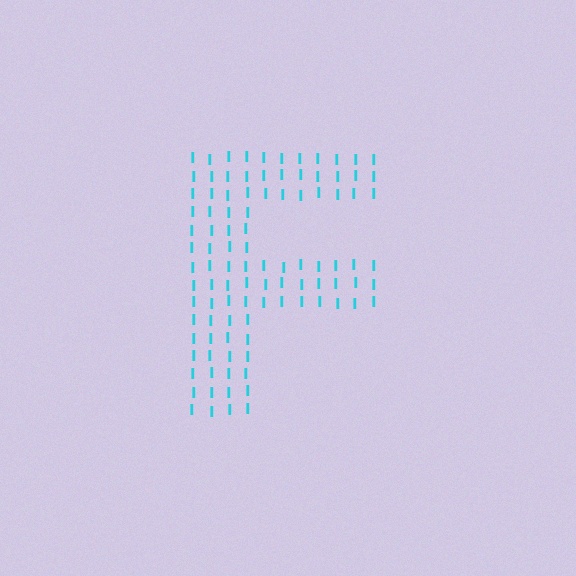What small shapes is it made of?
It is made of small letter I's.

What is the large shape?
The large shape is the letter F.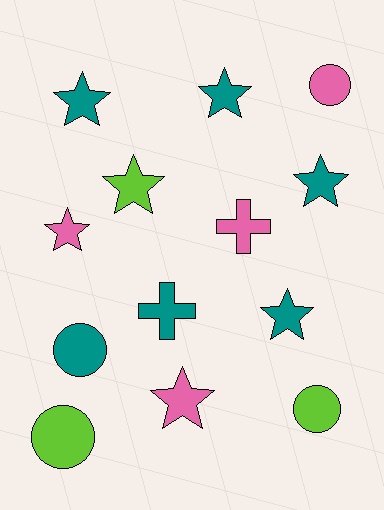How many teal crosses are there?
There is 1 teal cross.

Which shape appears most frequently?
Star, with 7 objects.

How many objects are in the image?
There are 13 objects.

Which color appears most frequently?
Teal, with 6 objects.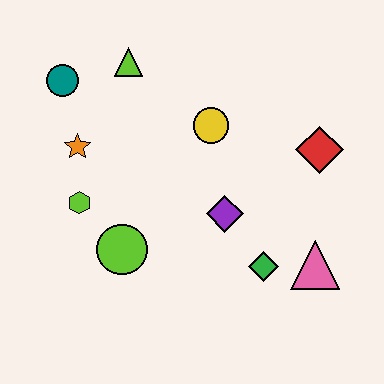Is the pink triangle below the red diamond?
Yes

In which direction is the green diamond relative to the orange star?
The green diamond is to the right of the orange star.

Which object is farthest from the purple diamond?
The teal circle is farthest from the purple diamond.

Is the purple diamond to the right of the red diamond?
No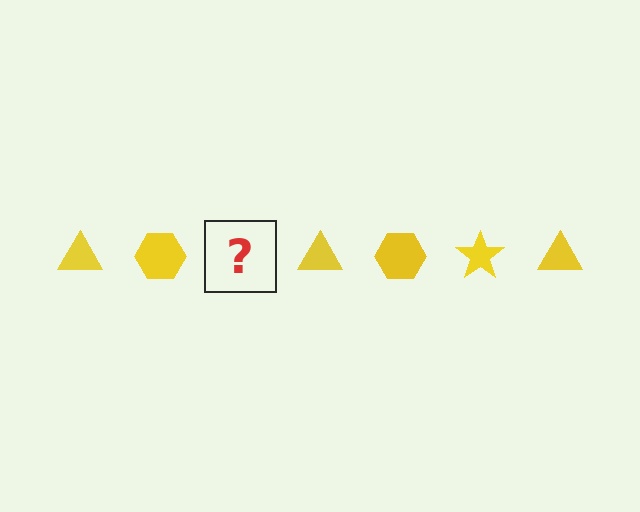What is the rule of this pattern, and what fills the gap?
The rule is that the pattern cycles through triangle, hexagon, star shapes in yellow. The gap should be filled with a yellow star.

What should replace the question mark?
The question mark should be replaced with a yellow star.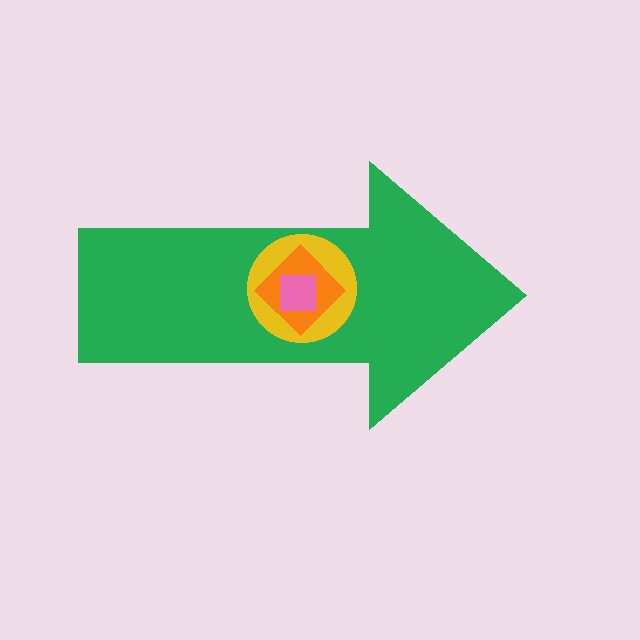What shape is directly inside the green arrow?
The yellow circle.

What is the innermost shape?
The pink square.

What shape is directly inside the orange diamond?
The pink square.